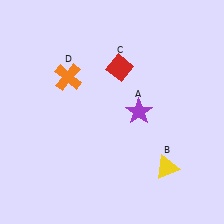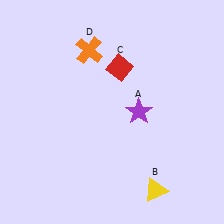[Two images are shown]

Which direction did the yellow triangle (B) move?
The yellow triangle (B) moved down.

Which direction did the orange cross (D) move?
The orange cross (D) moved up.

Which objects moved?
The objects that moved are: the yellow triangle (B), the orange cross (D).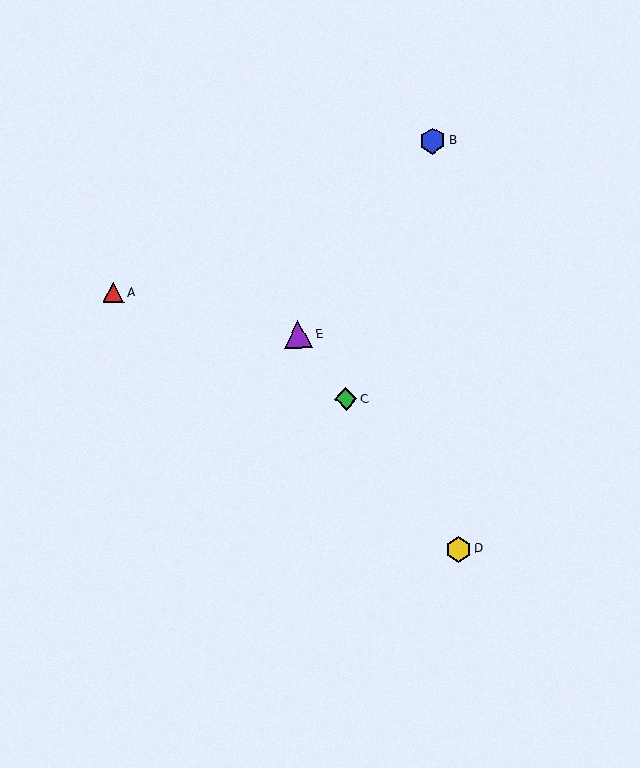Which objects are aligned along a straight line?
Objects C, D, E are aligned along a straight line.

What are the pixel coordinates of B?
Object B is at (433, 141).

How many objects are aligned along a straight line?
3 objects (C, D, E) are aligned along a straight line.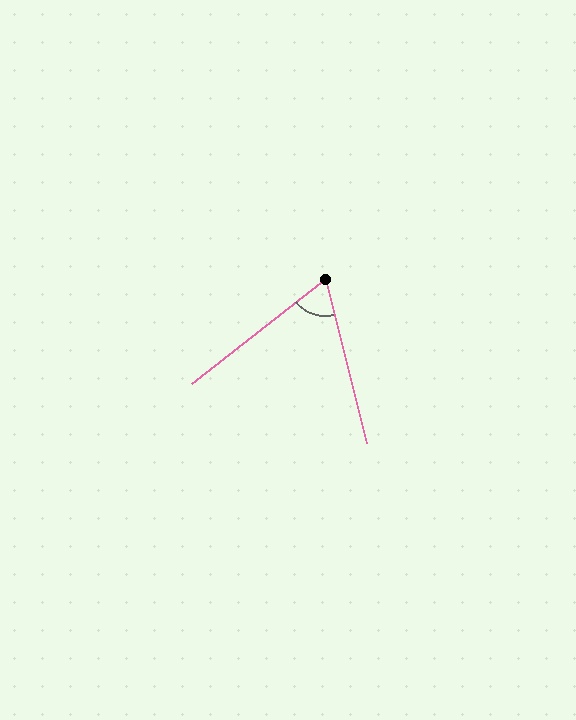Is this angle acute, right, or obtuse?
It is acute.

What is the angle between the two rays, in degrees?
Approximately 66 degrees.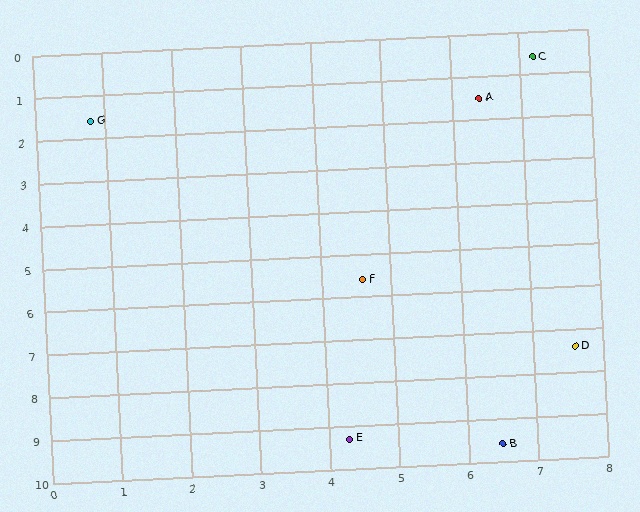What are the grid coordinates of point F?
Point F is at approximately (4.6, 5.6).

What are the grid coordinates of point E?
Point E is at approximately (4.3, 9.3).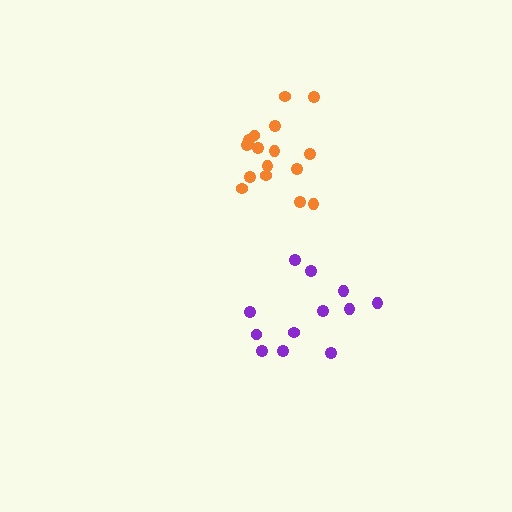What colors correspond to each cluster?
The clusters are colored: orange, purple.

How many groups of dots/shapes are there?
There are 2 groups.